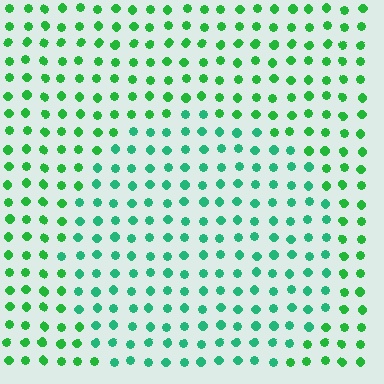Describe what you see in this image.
The image is filled with small green elements in a uniform arrangement. A circle-shaped region is visible where the elements are tinted to a slightly different hue, forming a subtle color boundary.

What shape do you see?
I see a circle.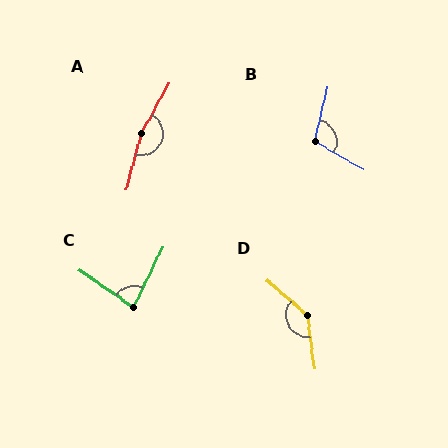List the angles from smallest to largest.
C (81°), B (106°), D (138°), A (166°).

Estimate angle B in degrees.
Approximately 106 degrees.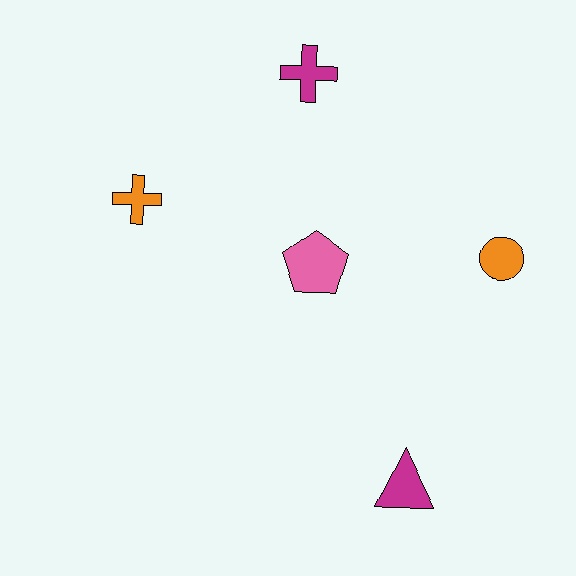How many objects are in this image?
There are 5 objects.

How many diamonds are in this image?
There are no diamonds.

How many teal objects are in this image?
There are no teal objects.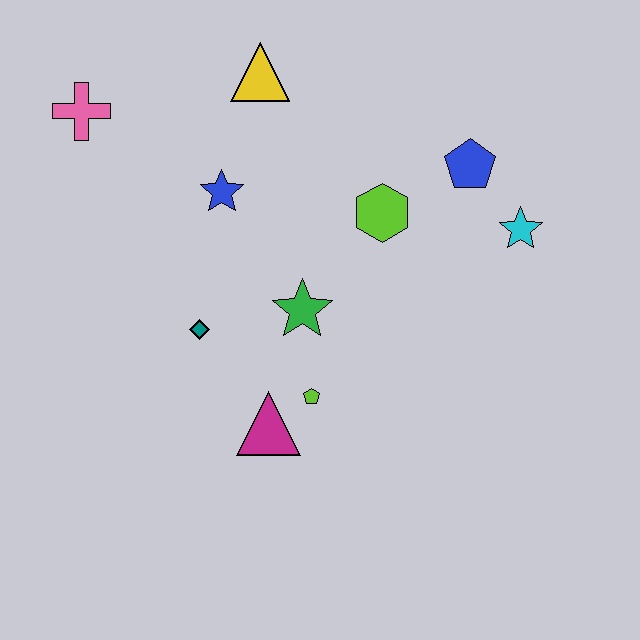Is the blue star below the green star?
No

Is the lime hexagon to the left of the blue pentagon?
Yes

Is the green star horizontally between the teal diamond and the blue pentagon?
Yes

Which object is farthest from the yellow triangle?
The magenta triangle is farthest from the yellow triangle.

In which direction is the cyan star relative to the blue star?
The cyan star is to the right of the blue star.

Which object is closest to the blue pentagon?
The cyan star is closest to the blue pentagon.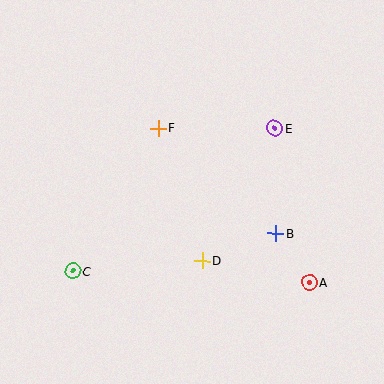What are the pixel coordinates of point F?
Point F is at (158, 128).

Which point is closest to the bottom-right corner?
Point A is closest to the bottom-right corner.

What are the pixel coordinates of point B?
Point B is at (275, 233).